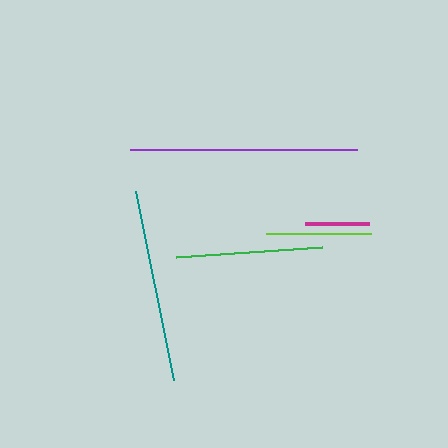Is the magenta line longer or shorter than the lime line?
The lime line is longer than the magenta line.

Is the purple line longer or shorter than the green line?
The purple line is longer than the green line.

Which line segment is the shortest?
The magenta line is the shortest at approximately 65 pixels.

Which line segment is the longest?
The purple line is the longest at approximately 227 pixels.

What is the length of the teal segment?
The teal segment is approximately 193 pixels long.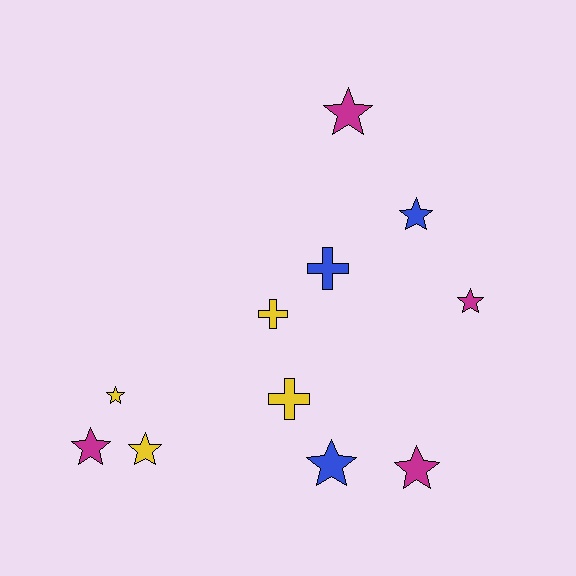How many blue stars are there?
There are 2 blue stars.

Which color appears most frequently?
Magenta, with 4 objects.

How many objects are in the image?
There are 11 objects.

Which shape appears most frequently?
Star, with 8 objects.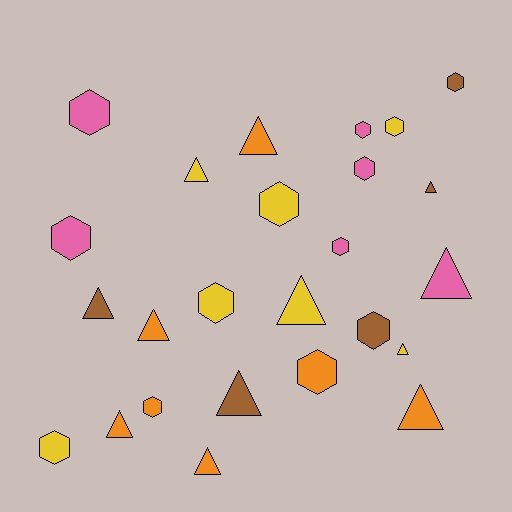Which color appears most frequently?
Yellow, with 7 objects.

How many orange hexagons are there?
There are 2 orange hexagons.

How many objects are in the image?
There are 25 objects.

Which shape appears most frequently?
Hexagon, with 13 objects.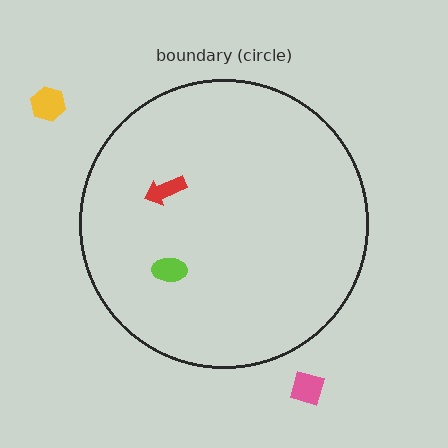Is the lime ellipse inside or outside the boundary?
Inside.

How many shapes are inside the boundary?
2 inside, 2 outside.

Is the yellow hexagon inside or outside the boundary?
Outside.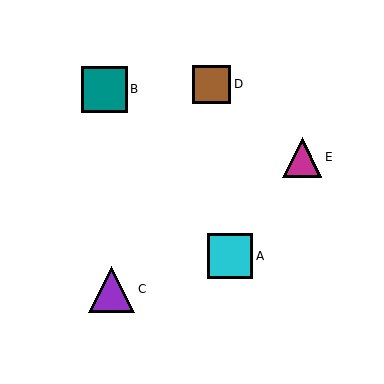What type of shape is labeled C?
Shape C is a purple triangle.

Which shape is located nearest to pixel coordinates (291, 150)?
The magenta triangle (labeled E) at (302, 157) is nearest to that location.